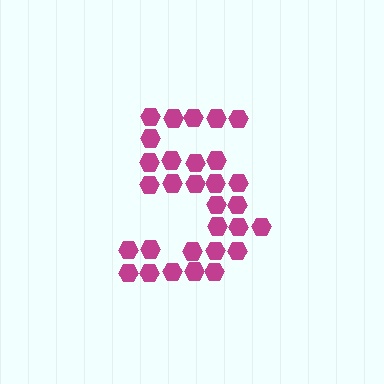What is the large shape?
The large shape is the digit 5.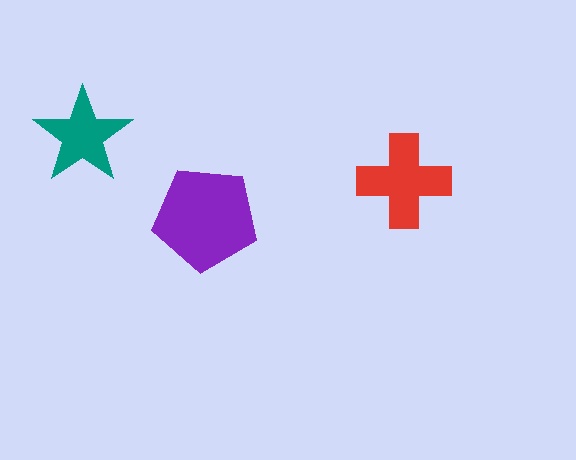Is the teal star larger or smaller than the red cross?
Smaller.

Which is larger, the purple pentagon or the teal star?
The purple pentagon.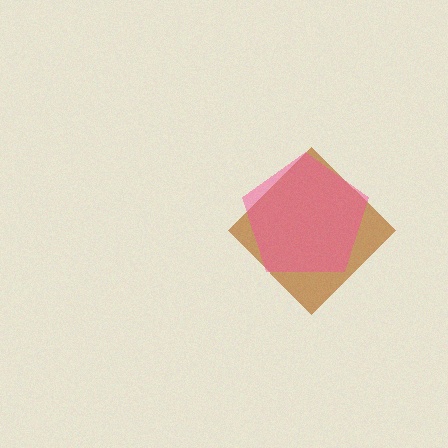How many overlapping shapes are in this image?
There are 2 overlapping shapes in the image.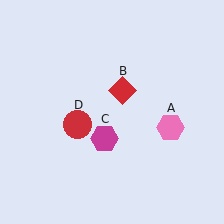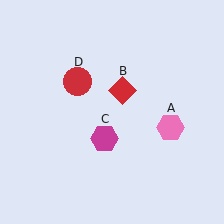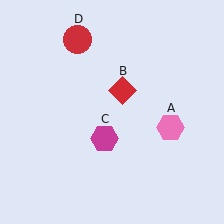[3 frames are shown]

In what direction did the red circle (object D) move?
The red circle (object D) moved up.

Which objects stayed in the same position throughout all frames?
Pink hexagon (object A) and red diamond (object B) and magenta hexagon (object C) remained stationary.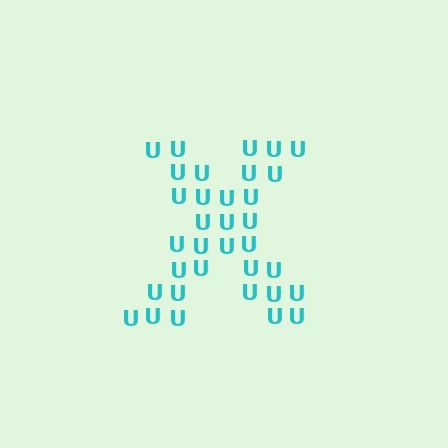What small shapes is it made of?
It is made of small letter U's.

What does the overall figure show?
The overall figure shows the letter X.